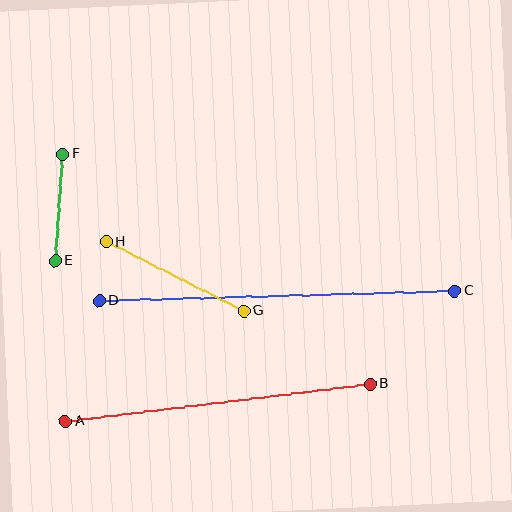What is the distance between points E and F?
The distance is approximately 107 pixels.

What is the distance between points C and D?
The distance is approximately 355 pixels.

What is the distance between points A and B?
The distance is approximately 308 pixels.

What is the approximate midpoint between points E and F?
The midpoint is at approximately (59, 208) pixels.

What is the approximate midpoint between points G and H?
The midpoint is at approximately (175, 276) pixels.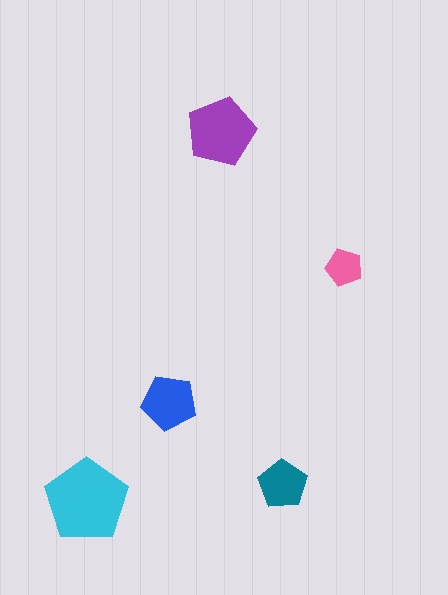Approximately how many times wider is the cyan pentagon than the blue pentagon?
About 1.5 times wider.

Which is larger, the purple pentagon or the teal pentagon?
The purple one.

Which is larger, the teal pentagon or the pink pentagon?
The teal one.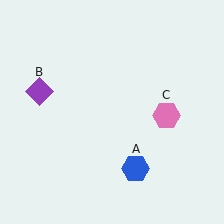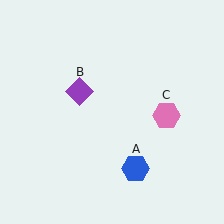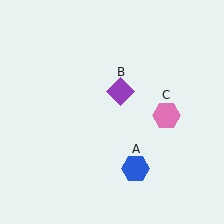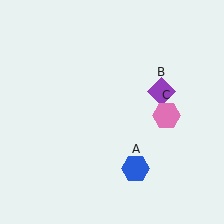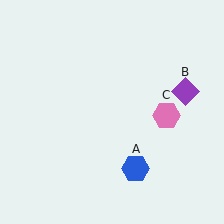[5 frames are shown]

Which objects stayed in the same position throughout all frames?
Blue hexagon (object A) and pink hexagon (object C) remained stationary.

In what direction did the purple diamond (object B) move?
The purple diamond (object B) moved right.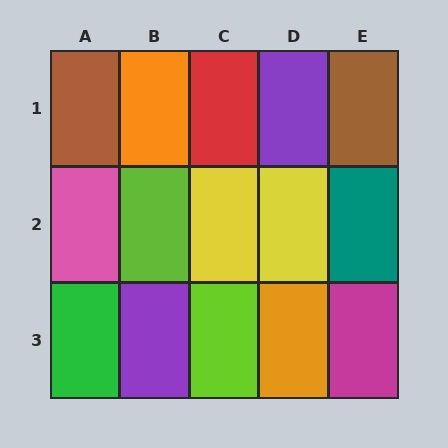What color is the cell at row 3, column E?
Magenta.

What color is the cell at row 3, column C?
Lime.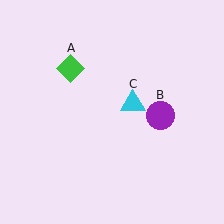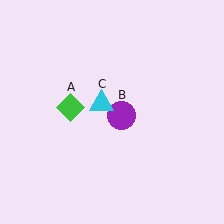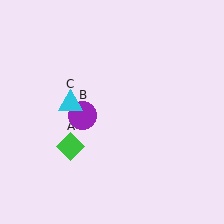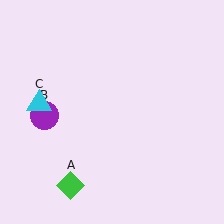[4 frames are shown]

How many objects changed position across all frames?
3 objects changed position: green diamond (object A), purple circle (object B), cyan triangle (object C).